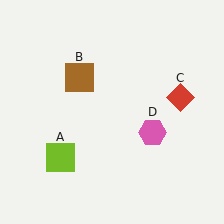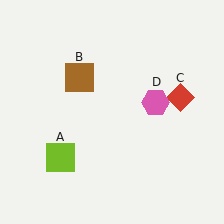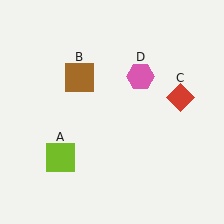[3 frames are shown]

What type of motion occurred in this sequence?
The pink hexagon (object D) rotated counterclockwise around the center of the scene.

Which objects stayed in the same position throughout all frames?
Lime square (object A) and brown square (object B) and red diamond (object C) remained stationary.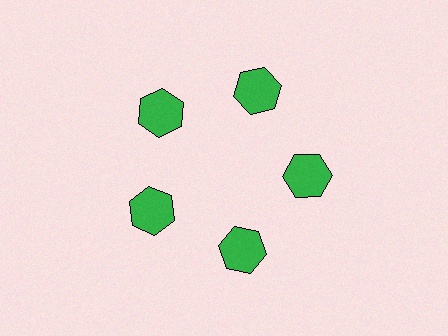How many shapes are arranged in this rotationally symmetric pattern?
There are 5 shapes, arranged in 5 groups of 1.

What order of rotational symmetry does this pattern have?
This pattern has 5-fold rotational symmetry.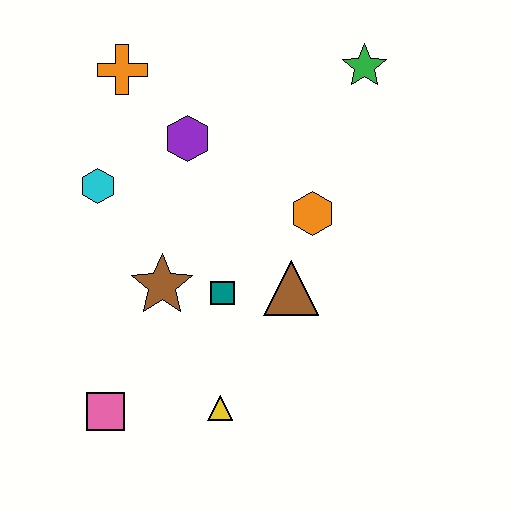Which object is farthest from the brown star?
The green star is farthest from the brown star.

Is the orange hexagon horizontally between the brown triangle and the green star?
Yes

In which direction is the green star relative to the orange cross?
The green star is to the right of the orange cross.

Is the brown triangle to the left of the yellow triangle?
No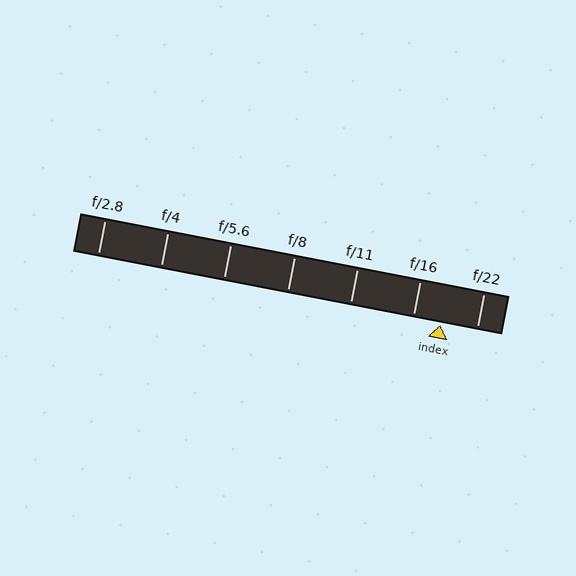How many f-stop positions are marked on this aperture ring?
There are 7 f-stop positions marked.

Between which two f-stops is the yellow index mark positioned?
The index mark is between f/16 and f/22.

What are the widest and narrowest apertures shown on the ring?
The widest aperture shown is f/2.8 and the narrowest is f/22.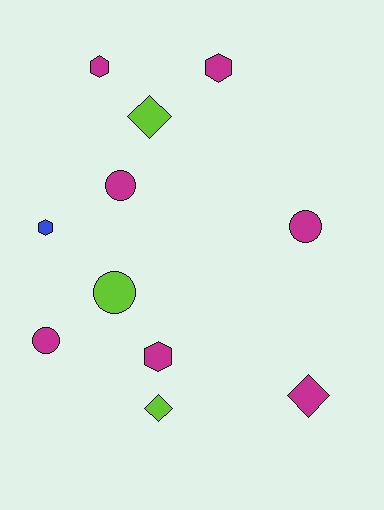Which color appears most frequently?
Magenta, with 7 objects.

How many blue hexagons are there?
There is 1 blue hexagon.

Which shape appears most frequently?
Circle, with 4 objects.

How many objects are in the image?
There are 11 objects.